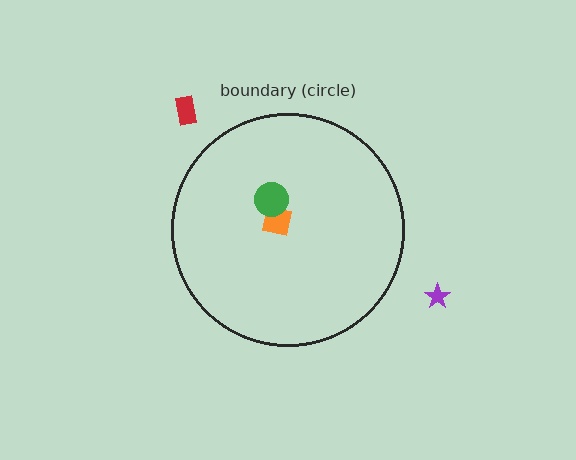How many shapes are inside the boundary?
2 inside, 2 outside.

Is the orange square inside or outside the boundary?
Inside.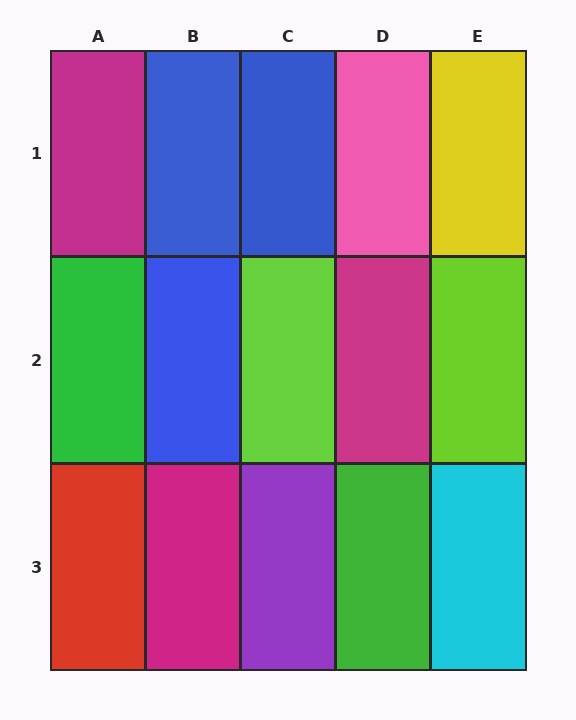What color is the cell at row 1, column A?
Magenta.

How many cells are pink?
1 cell is pink.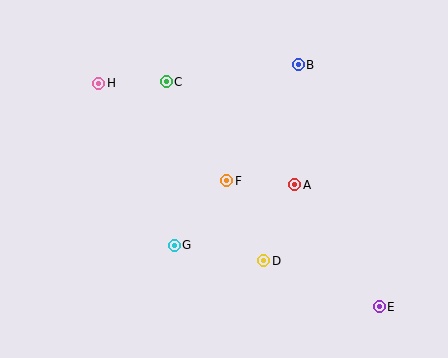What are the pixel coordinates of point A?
Point A is at (295, 185).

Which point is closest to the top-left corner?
Point H is closest to the top-left corner.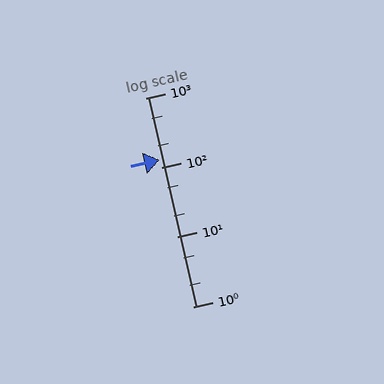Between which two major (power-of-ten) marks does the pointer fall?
The pointer is between 100 and 1000.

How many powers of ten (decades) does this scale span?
The scale spans 3 decades, from 1 to 1000.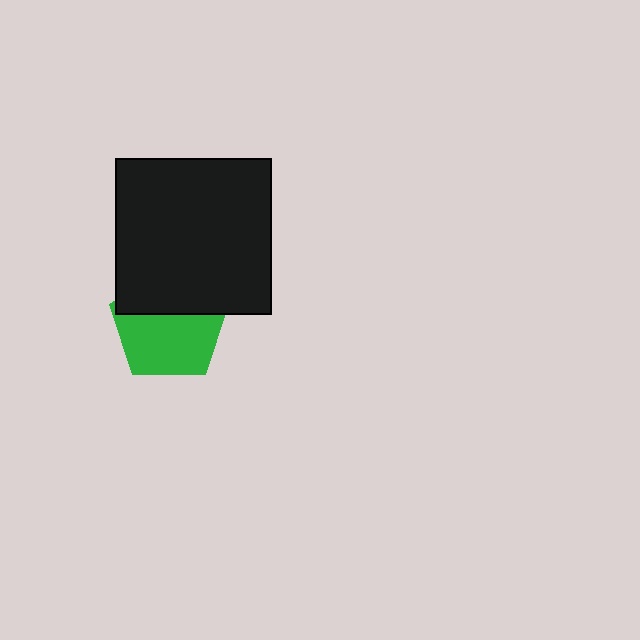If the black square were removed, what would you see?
You would see the complete green pentagon.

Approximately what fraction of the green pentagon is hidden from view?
Roughly 40% of the green pentagon is hidden behind the black square.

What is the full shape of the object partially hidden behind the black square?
The partially hidden object is a green pentagon.